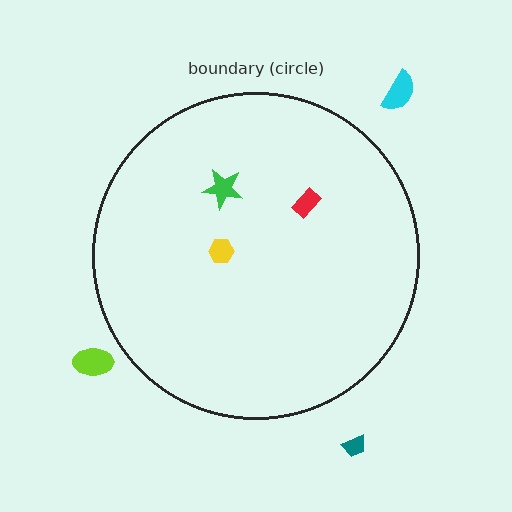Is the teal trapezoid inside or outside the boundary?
Outside.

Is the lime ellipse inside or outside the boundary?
Outside.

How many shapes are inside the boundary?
3 inside, 3 outside.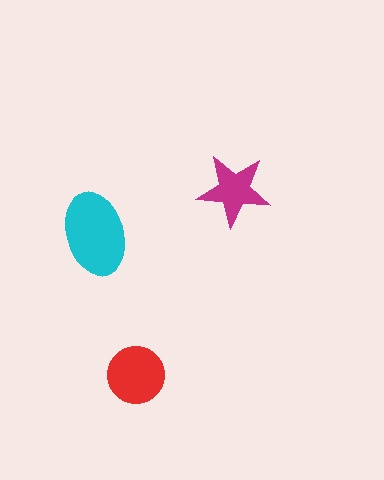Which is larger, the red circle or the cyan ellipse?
The cyan ellipse.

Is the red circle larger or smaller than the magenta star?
Larger.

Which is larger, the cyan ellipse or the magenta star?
The cyan ellipse.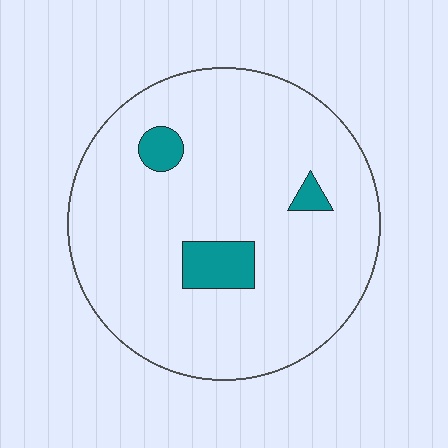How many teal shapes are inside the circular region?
3.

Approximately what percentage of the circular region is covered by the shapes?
Approximately 10%.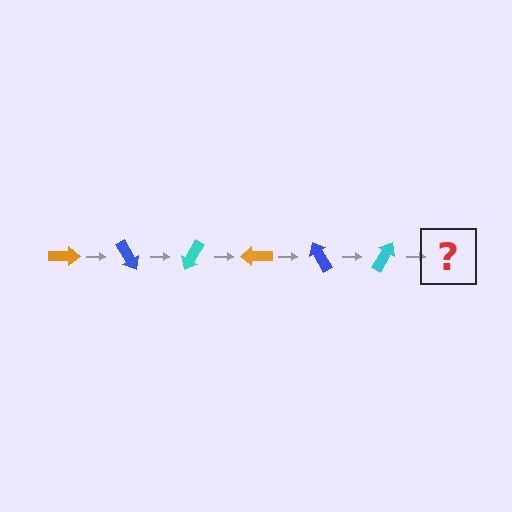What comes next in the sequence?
The next element should be an orange arrow, rotated 360 degrees from the start.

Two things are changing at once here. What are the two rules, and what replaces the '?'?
The two rules are that it rotates 60 degrees each step and the color cycles through orange, blue, and cyan. The '?' should be an orange arrow, rotated 360 degrees from the start.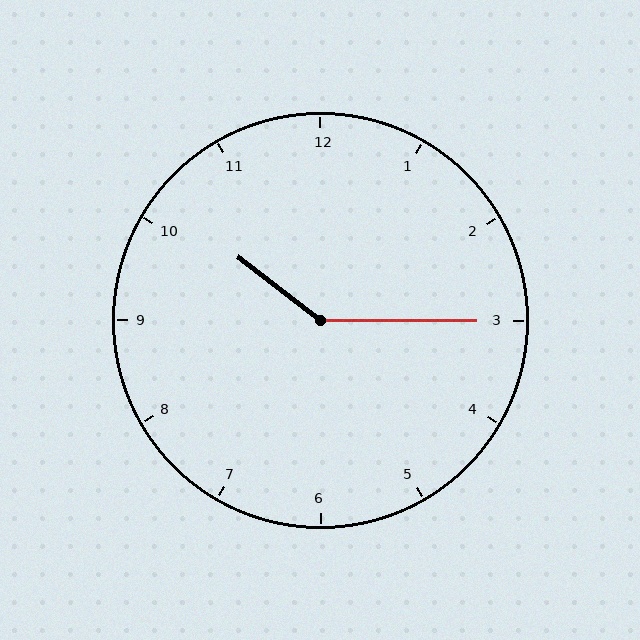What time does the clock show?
10:15.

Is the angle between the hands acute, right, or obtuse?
It is obtuse.